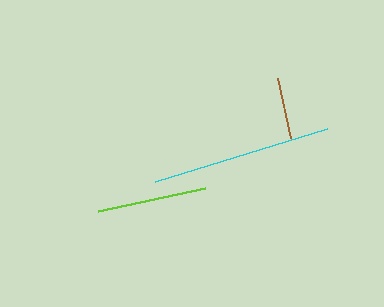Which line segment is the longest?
The cyan line is the longest at approximately 180 pixels.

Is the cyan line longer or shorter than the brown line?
The cyan line is longer than the brown line.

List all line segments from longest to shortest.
From longest to shortest: cyan, lime, brown.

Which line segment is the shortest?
The brown line is the shortest at approximately 62 pixels.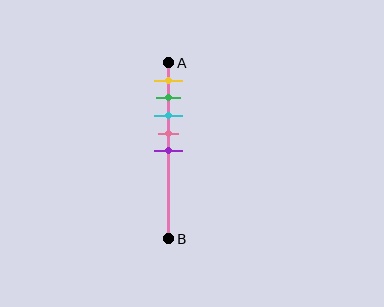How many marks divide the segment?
There are 5 marks dividing the segment.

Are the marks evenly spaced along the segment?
Yes, the marks are approximately evenly spaced.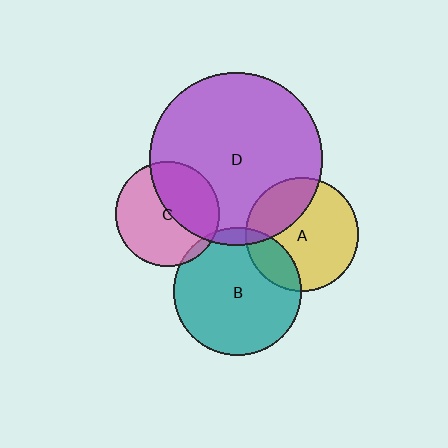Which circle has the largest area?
Circle D (purple).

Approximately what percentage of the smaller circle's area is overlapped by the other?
Approximately 5%.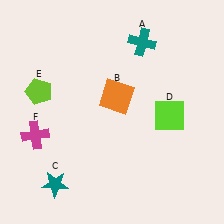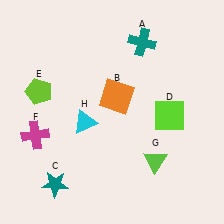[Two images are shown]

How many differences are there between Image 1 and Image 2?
There are 2 differences between the two images.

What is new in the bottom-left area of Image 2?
A cyan triangle (H) was added in the bottom-left area of Image 2.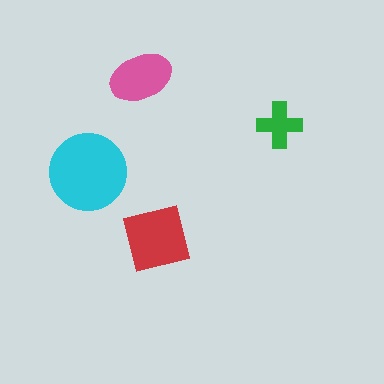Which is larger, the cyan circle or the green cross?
The cyan circle.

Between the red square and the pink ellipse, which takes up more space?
The red square.